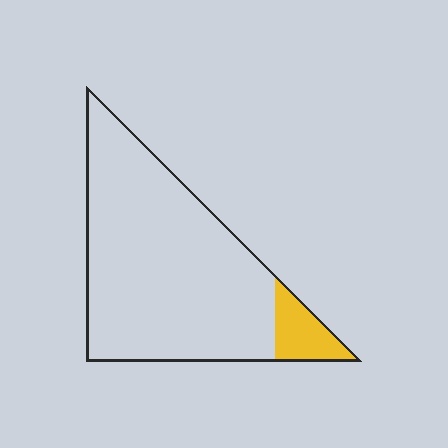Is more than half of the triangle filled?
No.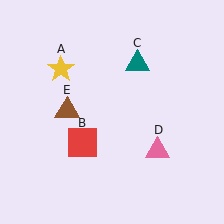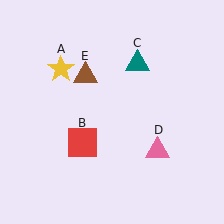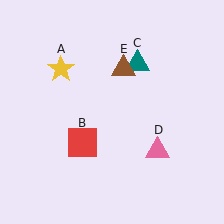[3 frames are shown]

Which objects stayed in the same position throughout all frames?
Yellow star (object A) and red square (object B) and teal triangle (object C) and pink triangle (object D) remained stationary.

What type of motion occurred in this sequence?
The brown triangle (object E) rotated clockwise around the center of the scene.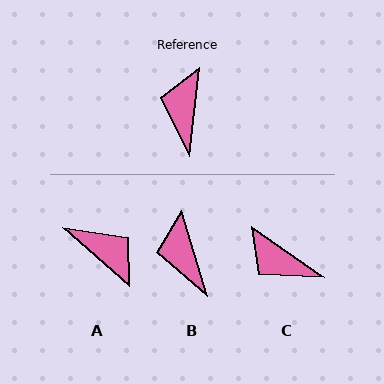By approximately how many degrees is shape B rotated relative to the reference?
Approximately 23 degrees counter-clockwise.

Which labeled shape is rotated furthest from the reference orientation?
A, about 125 degrees away.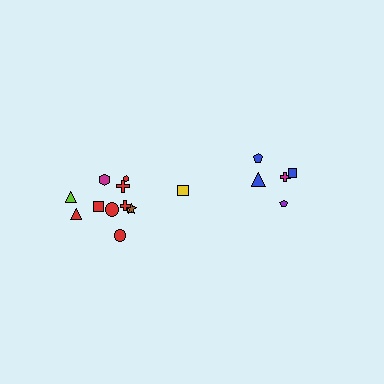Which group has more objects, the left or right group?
The left group.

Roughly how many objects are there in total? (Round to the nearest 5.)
Roughly 15 objects in total.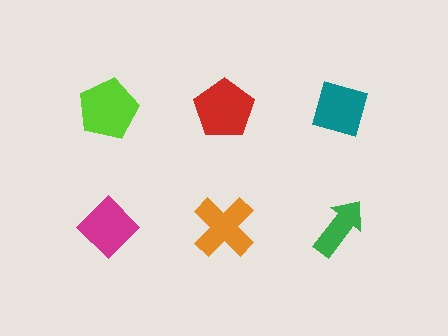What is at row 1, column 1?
A lime pentagon.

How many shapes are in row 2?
3 shapes.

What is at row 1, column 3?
A teal diamond.